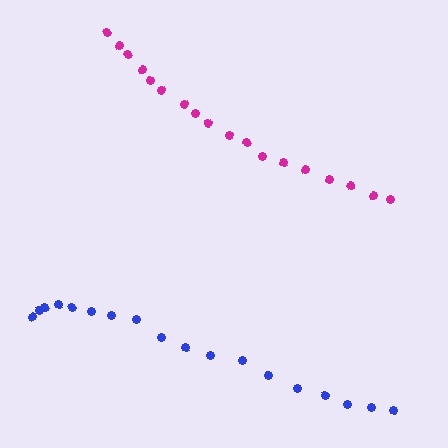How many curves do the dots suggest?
There are 2 distinct paths.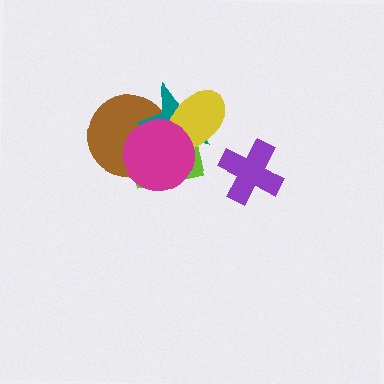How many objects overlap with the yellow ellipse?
3 objects overlap with the yellow ellipse.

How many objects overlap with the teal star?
4 objects overlap with the teal star.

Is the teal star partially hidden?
Yes, it is partially covered by another shape.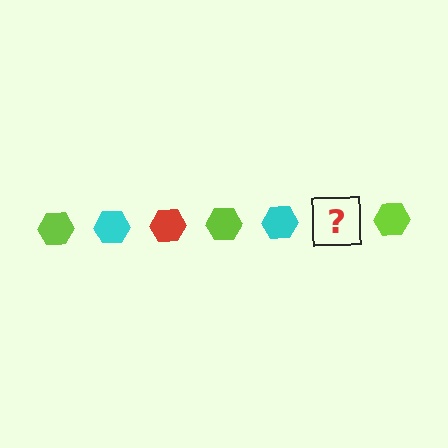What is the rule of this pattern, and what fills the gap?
The rule is that the pattern cycles through lime, cyan, red hexagons. The gap should be filled with a red hexagon.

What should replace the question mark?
The question mark should be replaced with a red hexagon.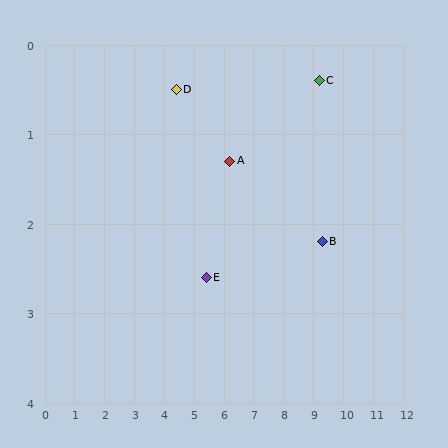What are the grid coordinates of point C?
Point C is at approximately (9.2, 0.4).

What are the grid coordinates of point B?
Point B is at approximately (9.3, 2.2).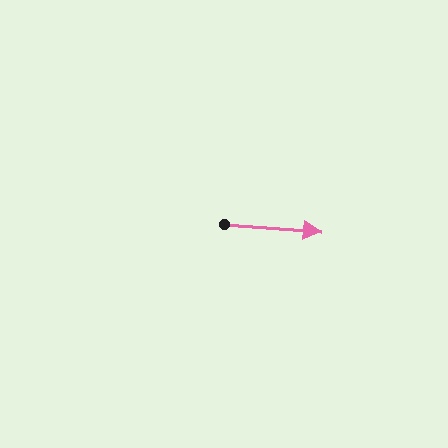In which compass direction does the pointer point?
East.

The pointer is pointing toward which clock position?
Roughly 3 o'clock.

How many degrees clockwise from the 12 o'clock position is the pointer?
Approximately 94 degrees.